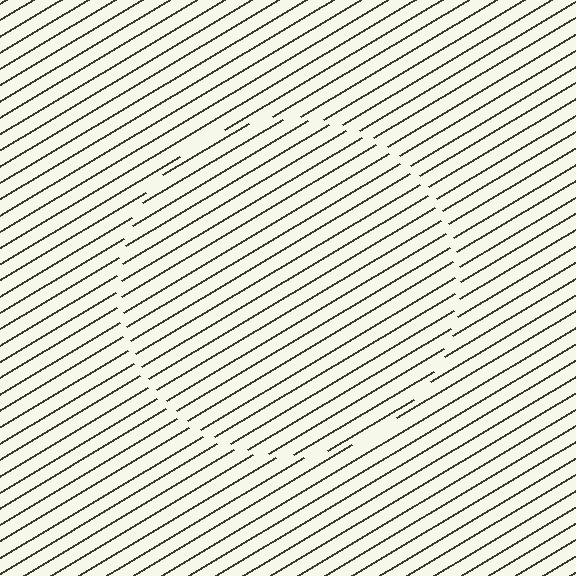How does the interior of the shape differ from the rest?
The interior of the shape contains the same grating, shifted by half a period — the contour is defined by the phase discontinuity where line-ends from the inner and outer gratings abut.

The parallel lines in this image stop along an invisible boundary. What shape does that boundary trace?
An illusory circle. The interior of the shape contains the same grating, shifted by half a period — the contour is defined by the phase discontinuity where line-ends from the inner and outer gratings abut.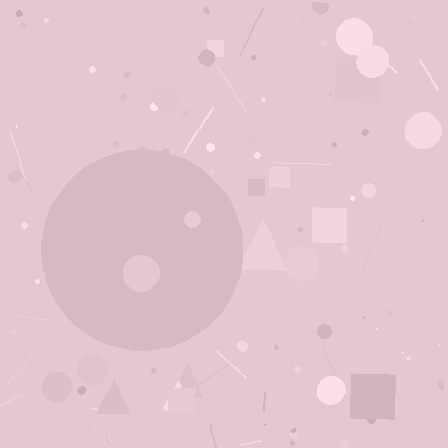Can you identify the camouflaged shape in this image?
The camouflaged shape is a circle.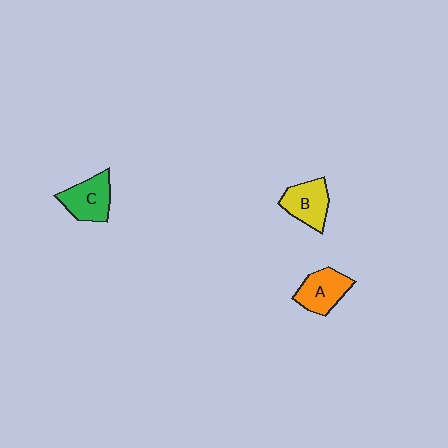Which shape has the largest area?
Shape C (green).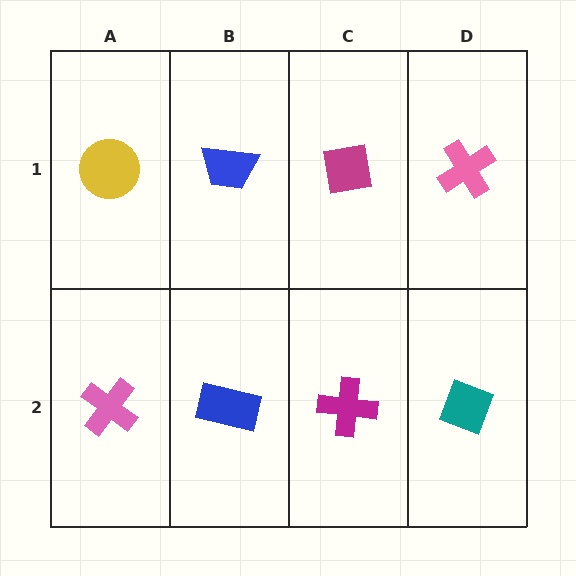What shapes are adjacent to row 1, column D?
A teal diamond (row 2, column D), a magenta square (row 1, column C).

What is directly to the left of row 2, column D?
A magenta cross.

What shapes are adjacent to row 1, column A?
A pink cross (row 2, column A), a blue trapezoid (row 1, column B).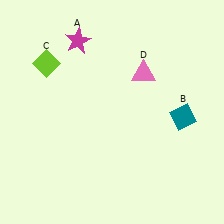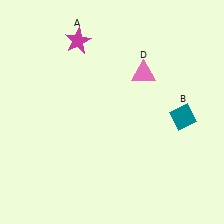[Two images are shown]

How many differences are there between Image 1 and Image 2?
There is 1 difference between the two images.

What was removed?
The lime diamond (C) was removed in Image 2.